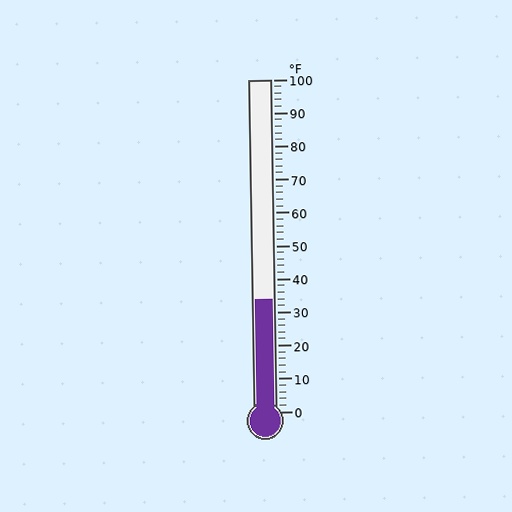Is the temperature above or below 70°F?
The temperature is below 70°F.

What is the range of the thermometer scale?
The thermometer scale ranges from 0°F to 100°F.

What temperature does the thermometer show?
The thermometer shows approximately 34°F.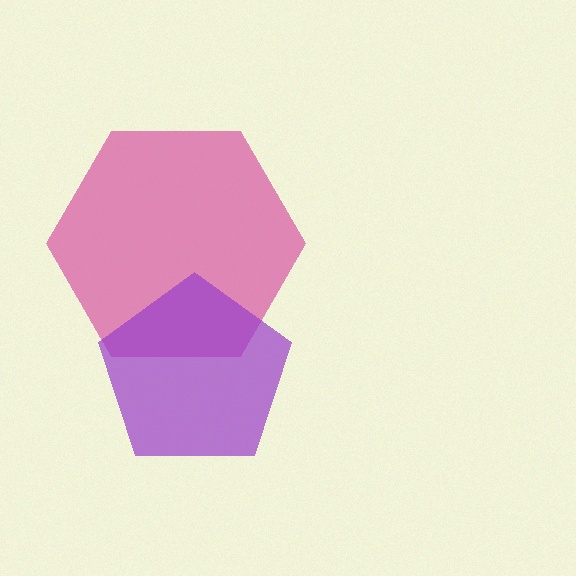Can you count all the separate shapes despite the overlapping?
Yes, there are 2 separate shapes.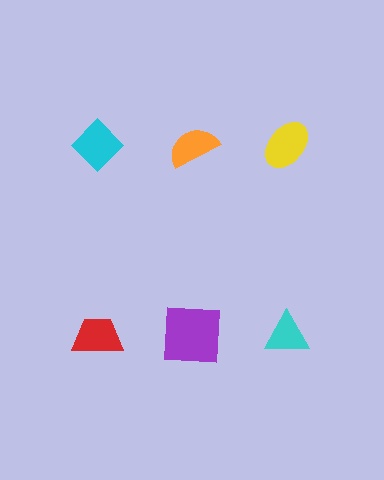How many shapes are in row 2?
3 shapes.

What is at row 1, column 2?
An orange semicircle.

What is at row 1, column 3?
A yellow ellipse.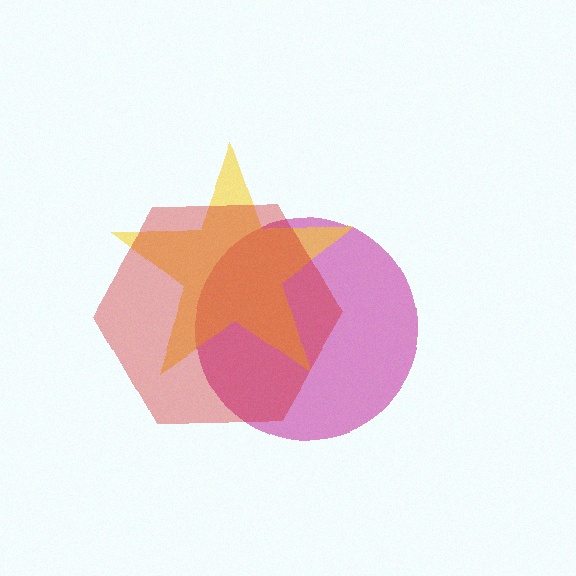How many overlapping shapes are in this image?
There are 3 overlapping shapes in the image.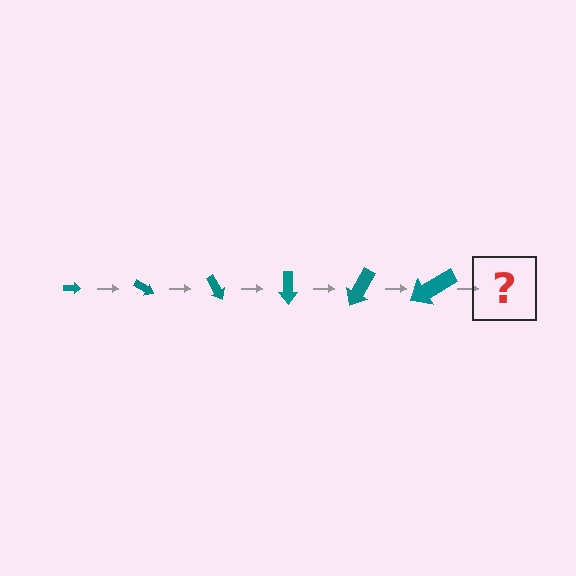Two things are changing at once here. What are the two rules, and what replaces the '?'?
The two rules are that the arrow grows larger each step and it rotates 30 degrees each step. The '?' should be an arrow, larger than the previous one and rotated 180 degrees from the start.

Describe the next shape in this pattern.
It should be an arrow, larger than the previous one and rotated 180 degrees from the start.